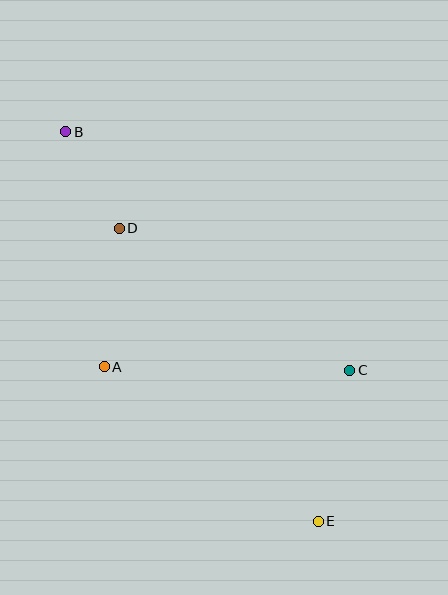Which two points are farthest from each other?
Points B and E are farthest from each other.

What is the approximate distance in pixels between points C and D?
The distance between C and D is approximately 271 pixels.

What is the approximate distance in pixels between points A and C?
The distance between A and C is approximately 246 pixels.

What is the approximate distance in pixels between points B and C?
The distance between B and C is approximately 371 pixels.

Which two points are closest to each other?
Points B and D are closest to each other.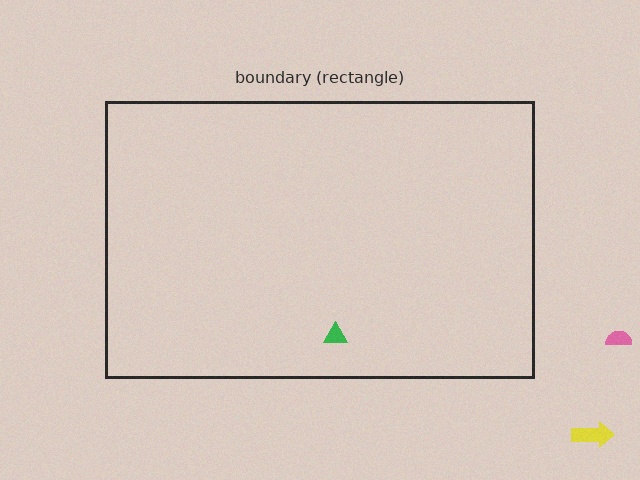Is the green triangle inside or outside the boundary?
Inside.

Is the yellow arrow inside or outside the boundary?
Outside.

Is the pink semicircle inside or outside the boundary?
Outside.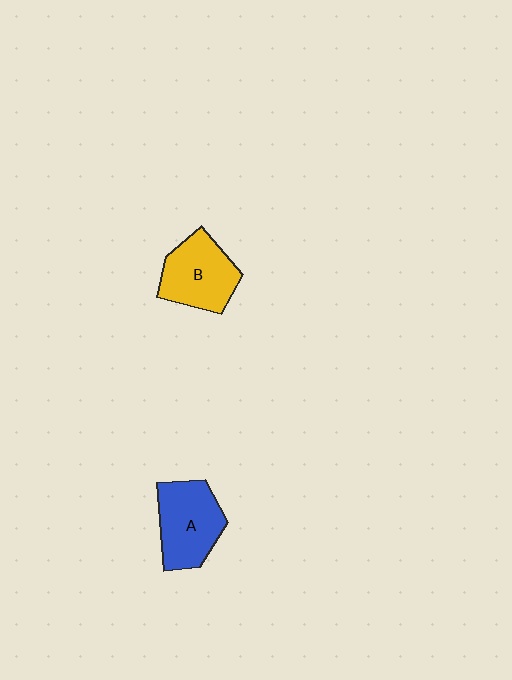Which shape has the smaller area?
Shape B (yellow).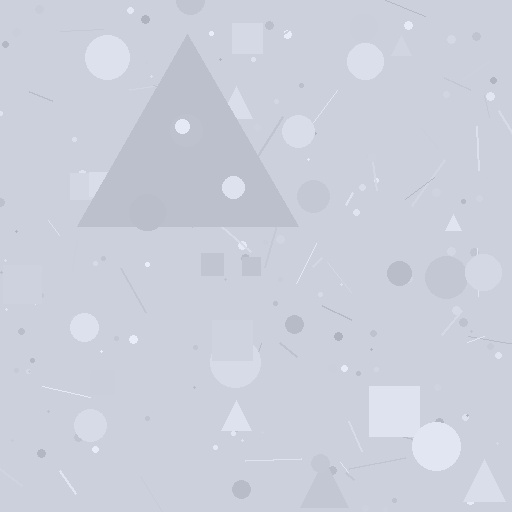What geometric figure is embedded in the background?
A triangle is embedded in the background.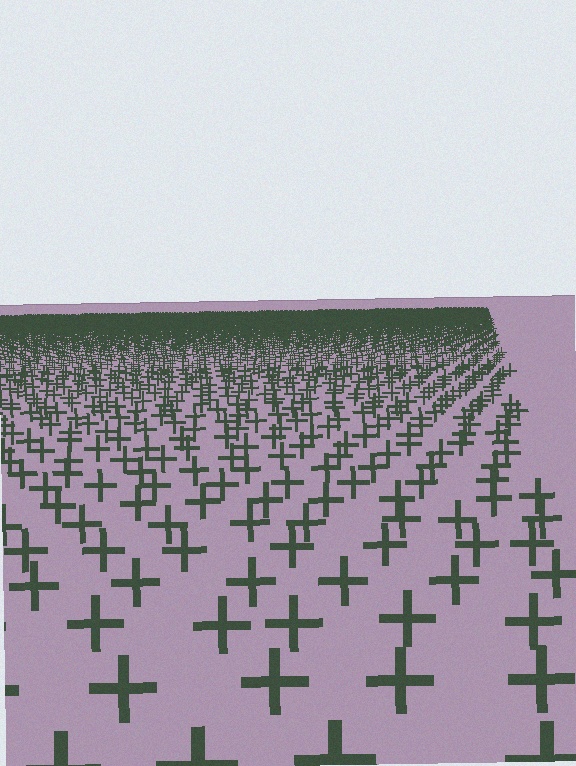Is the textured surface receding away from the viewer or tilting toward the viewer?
The surface is receding away from the viewer. Texture elements get smaller and denser toward the top.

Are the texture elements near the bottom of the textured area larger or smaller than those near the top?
Larger. Near the bottom, elements are closer to the viewer and appear at a bigger on-screen size.